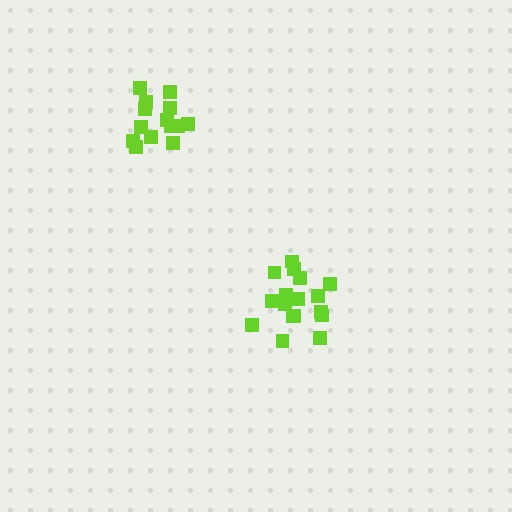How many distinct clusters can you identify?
There are 2 distinct clusters.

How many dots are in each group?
Group 1: 18 dots, Group 2: 14 dots (32 total).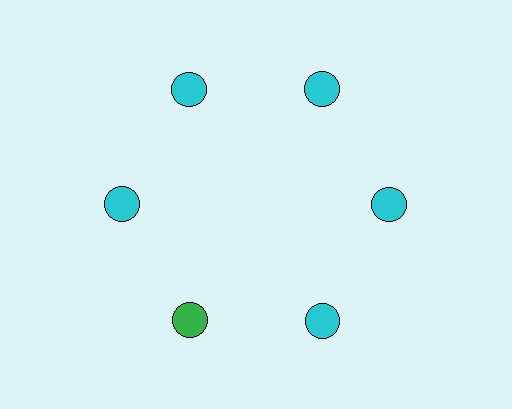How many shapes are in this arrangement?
There are 6 shapes arranged in a ring pattern.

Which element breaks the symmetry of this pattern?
The green circle at roughly the 7 o'clock position breaks the symmetry. All other shapes are cyan circles.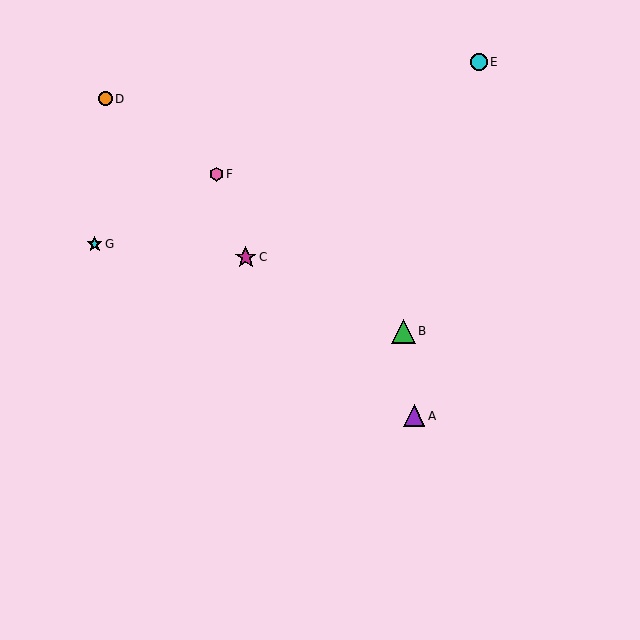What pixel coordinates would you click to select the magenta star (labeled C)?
Click at (246, 257) to select the magenta star C.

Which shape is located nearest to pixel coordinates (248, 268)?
The magenta star (labeled C) at (246, 257) is nearest to that location.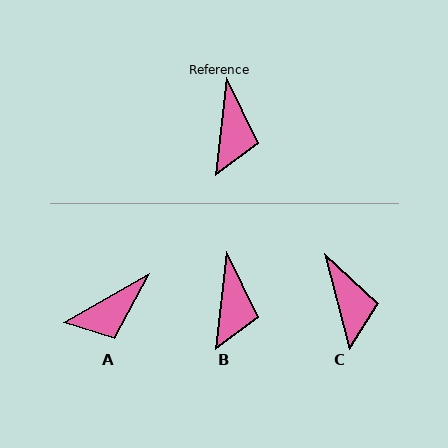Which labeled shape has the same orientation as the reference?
B.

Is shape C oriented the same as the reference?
No, it is off by about 21 degrees.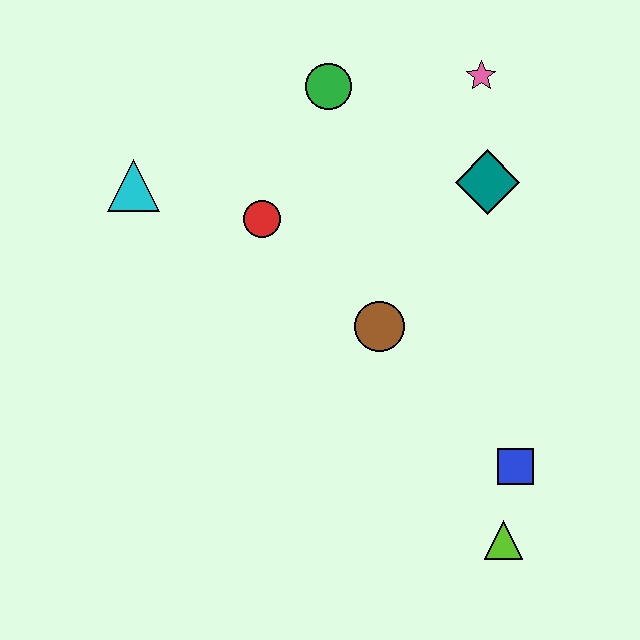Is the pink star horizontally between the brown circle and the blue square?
Yes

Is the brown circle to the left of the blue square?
Yes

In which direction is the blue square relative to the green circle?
The blue square is below the green circle.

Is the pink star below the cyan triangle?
No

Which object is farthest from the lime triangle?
The cyan triangle is farthest from the lime triangle.